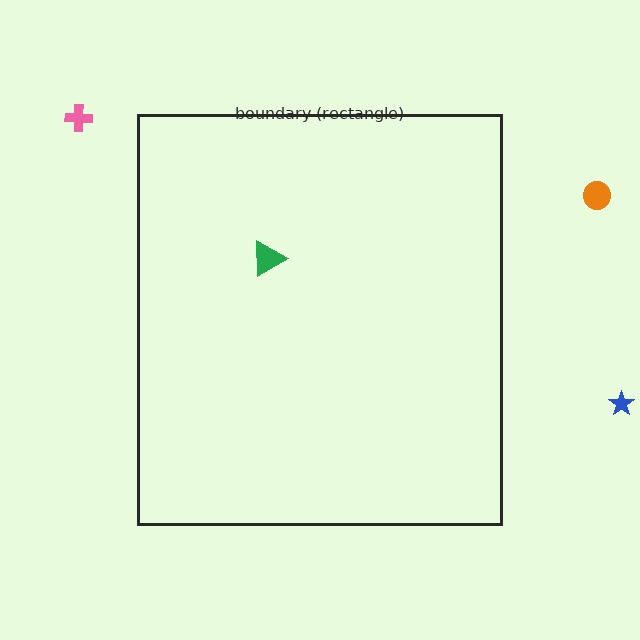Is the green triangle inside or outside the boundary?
Inside.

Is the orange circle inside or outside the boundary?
Outside.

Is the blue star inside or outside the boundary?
Outside.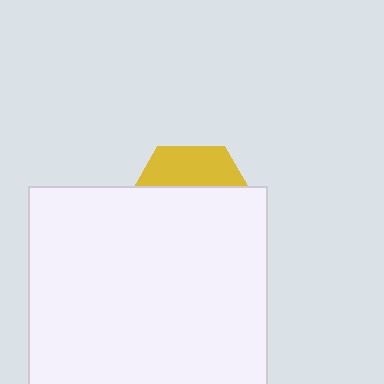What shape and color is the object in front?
The object in front is a white square.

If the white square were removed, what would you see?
You would see the complete yellow hexagon.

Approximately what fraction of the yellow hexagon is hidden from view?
Roughly 70% of the yellow hexagon is hidden behind the white square.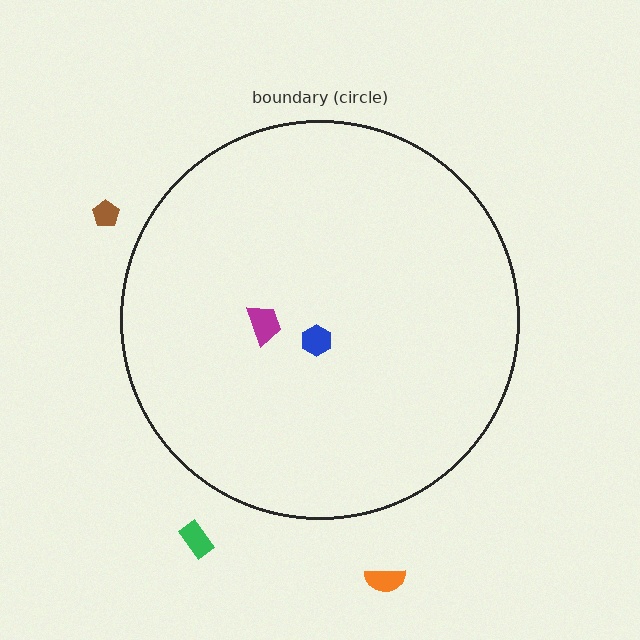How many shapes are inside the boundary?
2 inside, 3 outside.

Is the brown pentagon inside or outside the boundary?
Outside.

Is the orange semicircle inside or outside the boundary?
Outside.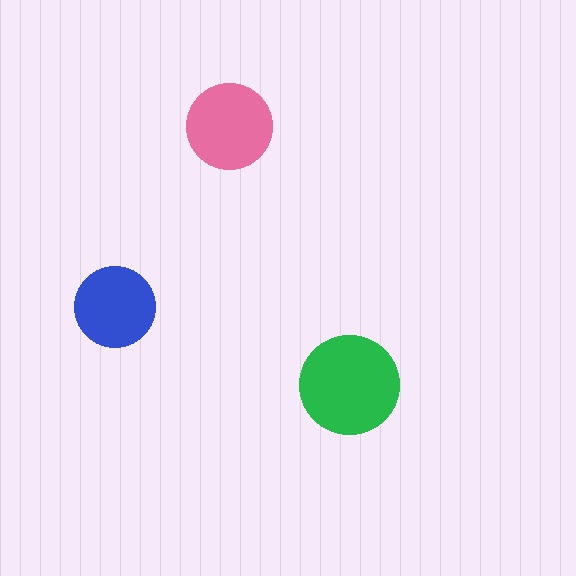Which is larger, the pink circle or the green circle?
The green one.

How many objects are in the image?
There are 3 objects in the image.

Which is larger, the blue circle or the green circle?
The green one.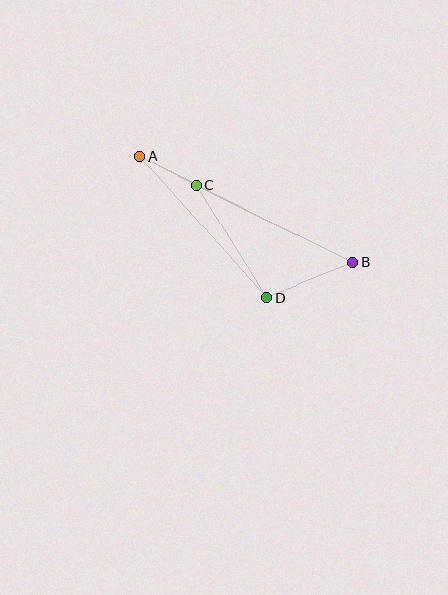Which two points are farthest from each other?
Points A and B are farthest from each other.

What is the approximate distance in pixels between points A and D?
The distance between A and D is approximately 190 pixels.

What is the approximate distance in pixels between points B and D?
The distance between B and D is approximately 93 pixels.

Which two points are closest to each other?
Points A and C are closest to each other.